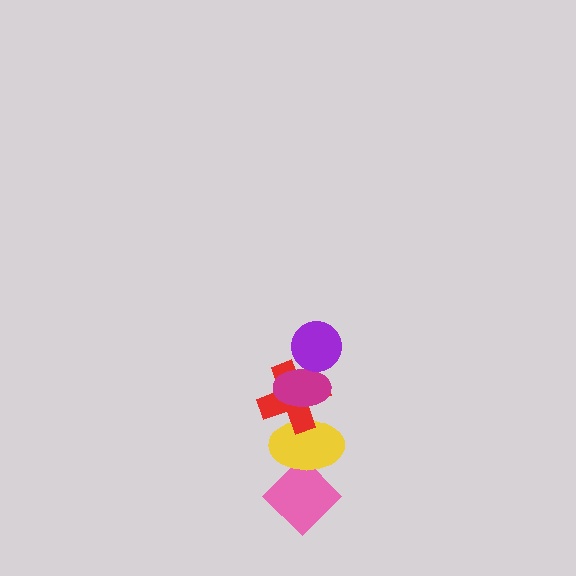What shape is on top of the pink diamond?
The yellow ellipse is on top of the pink diamond.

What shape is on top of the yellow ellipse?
The red cross is on top of the yellow ellipse.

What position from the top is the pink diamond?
The pink diamond is 5th from the top.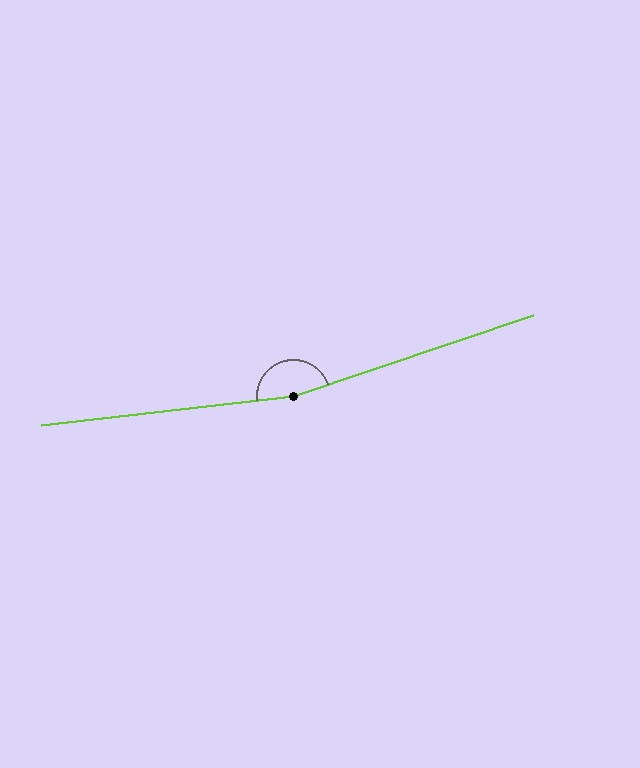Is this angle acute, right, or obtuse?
It is obtuse.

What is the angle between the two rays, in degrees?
Approximately 168 degrees.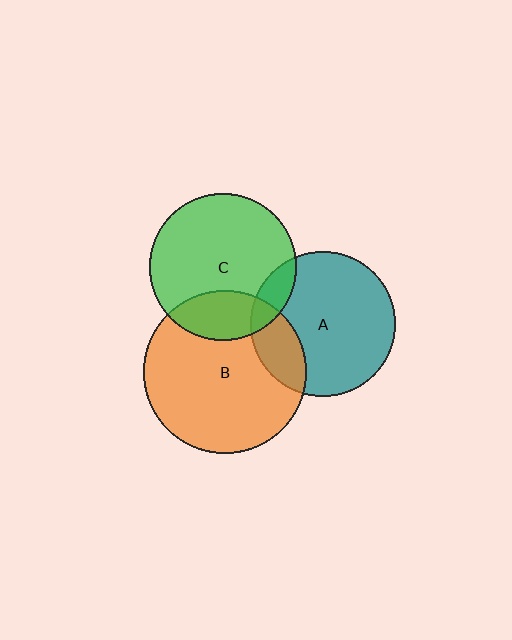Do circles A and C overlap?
Yes.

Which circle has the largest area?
Circle B (orange).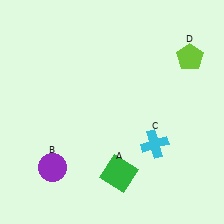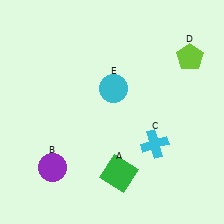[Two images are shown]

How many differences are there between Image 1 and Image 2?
There is 1 difference between the two images.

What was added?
A cyan circle (E) was added in Image 2.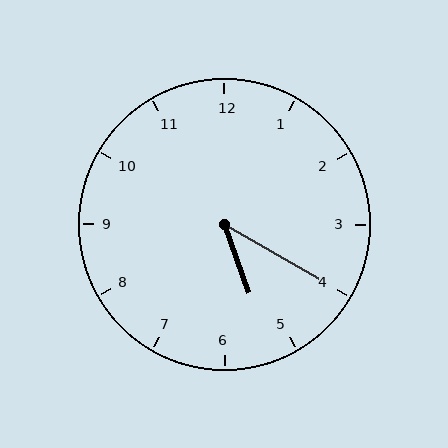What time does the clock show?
5:20.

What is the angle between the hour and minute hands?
Approximately 40 degrees.